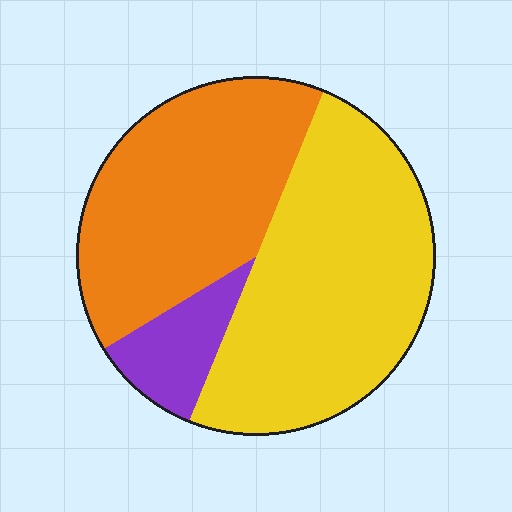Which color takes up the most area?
Yellow, at roughly 50%.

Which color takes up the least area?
Purple, at roughly 10%.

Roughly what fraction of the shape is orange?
Orange covers about 40% of the shape.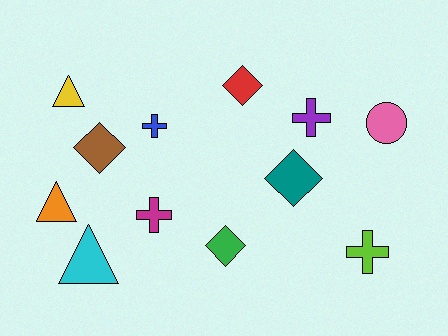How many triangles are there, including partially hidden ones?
There are 3 triangles.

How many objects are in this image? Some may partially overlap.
There are 12 objects.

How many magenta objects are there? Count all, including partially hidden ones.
There is 1 magenta object.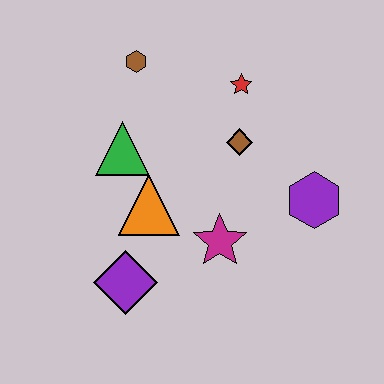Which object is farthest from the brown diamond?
The purple diamond is farthest from the brown diamond.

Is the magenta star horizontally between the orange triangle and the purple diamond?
No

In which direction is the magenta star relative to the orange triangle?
The magenta star is to the right of the orange triangle.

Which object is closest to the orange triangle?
The green triangle is closest to the orange triangle.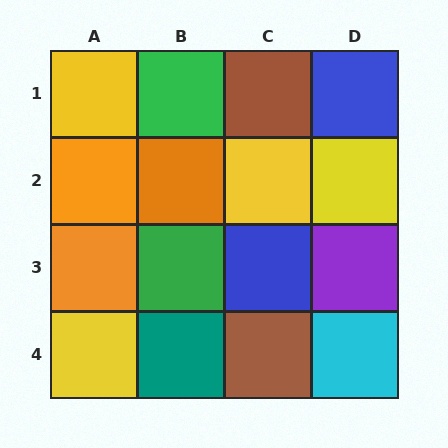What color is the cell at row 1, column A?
Yellow.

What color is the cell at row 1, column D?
Blue.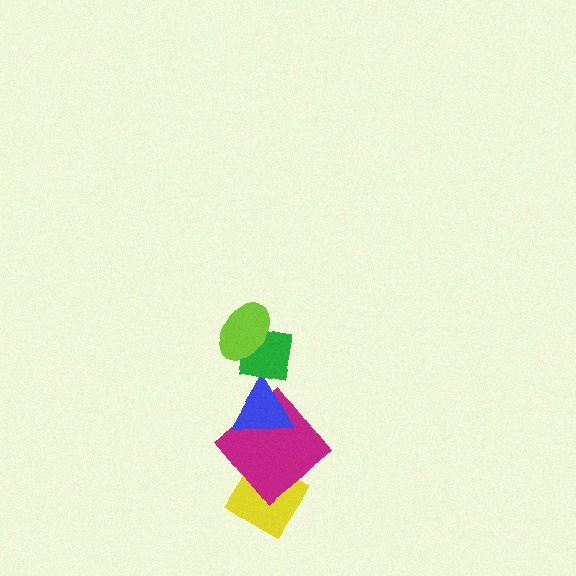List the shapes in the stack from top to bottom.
From top to bottom: the lime ellipse, the green square, the blue triangle, the magenta diamond, the yellow diamond.